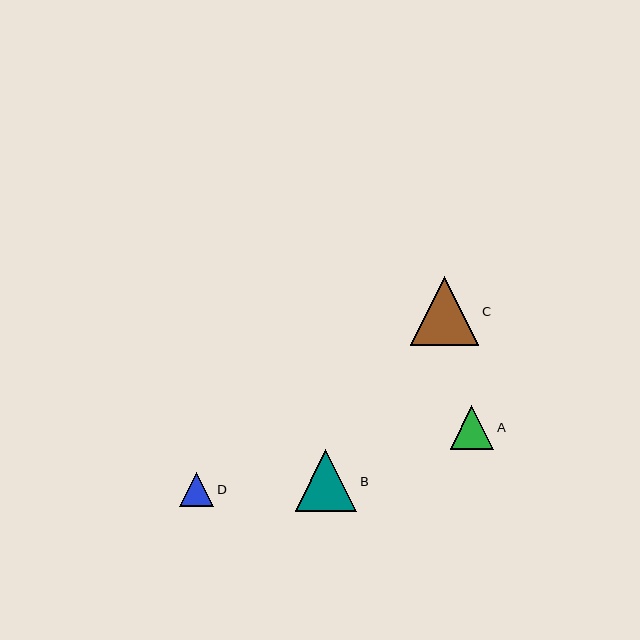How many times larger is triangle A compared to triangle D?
Triangle A is approximately 1.3 times the size of triangle D.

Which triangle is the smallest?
Triangle D is the smallest with a size of approximately 34 pixels.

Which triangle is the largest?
Triangle C is the largest with a size of approximately 68 pixels.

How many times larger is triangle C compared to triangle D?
Triangle C is approximately 2.0 times the size of triangle D.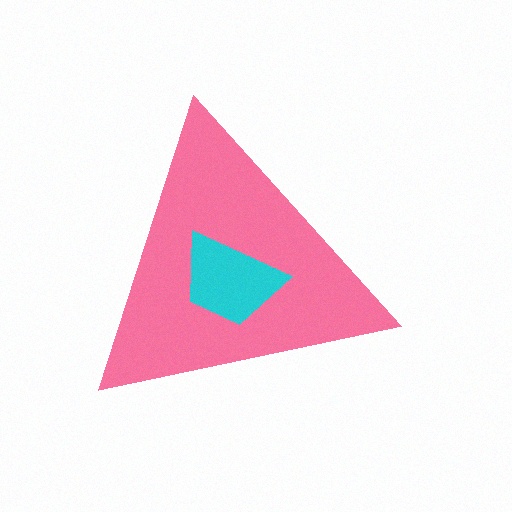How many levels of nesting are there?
2.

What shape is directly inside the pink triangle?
The cyan trapezoid.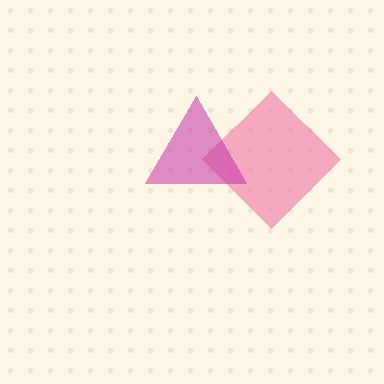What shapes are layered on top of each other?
The layered shapes are: a pink diamond, a magenta triangle.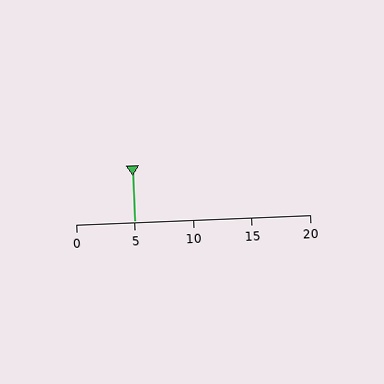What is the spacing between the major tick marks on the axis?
The major ticks are spaced 5 apart.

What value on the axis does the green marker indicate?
The marker indicates approximately 5.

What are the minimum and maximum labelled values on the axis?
The axis runs from 0 to 20.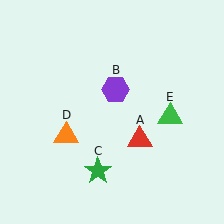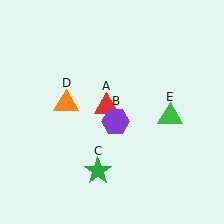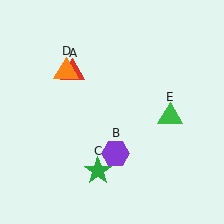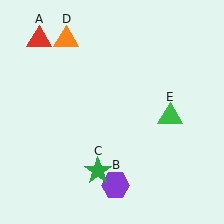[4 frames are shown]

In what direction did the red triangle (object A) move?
The red triangle (object A) moved up and to the left.